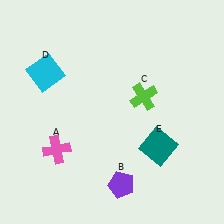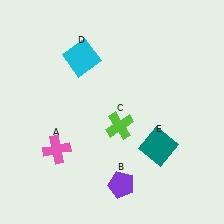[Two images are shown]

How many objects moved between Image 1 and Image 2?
2 objects moved between the two images.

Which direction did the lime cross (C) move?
The lime cross (C) moved down.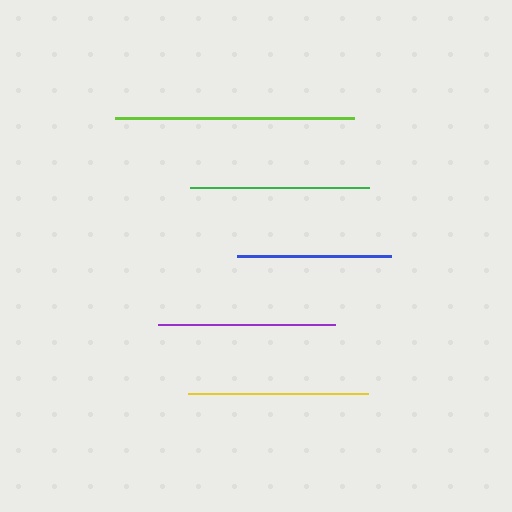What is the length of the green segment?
The green segment is approximately 179 pixels long.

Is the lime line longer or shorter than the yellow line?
The lime line is longer than the yellow line.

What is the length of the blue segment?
The blue segment is approximately 155 pixels long.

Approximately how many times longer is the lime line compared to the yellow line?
The lime line is approximately 1.3 times the length of the yellow line.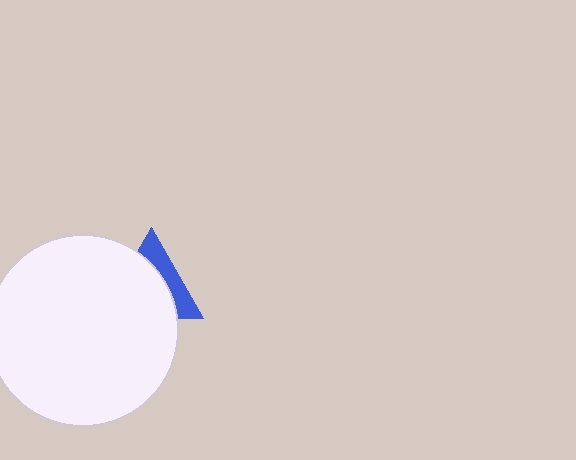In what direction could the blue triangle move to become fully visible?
The blue triangle could move toward the upper-right. That would shift it out from behind the white circle entirely.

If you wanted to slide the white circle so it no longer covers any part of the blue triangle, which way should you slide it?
Slide it toward the lower-left — that is the most direct way to separate the two shapes.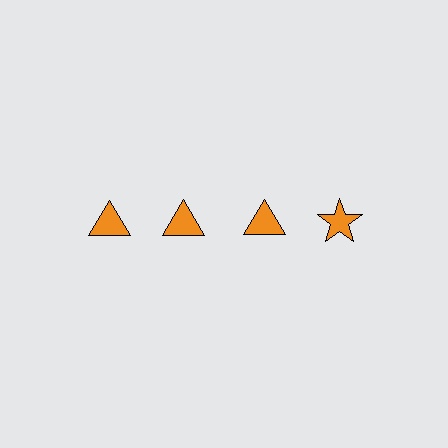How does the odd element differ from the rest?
It has a different shape: star instead of triangle.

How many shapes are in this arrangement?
There are 4 shapes arranged in a grid pattern.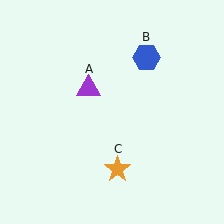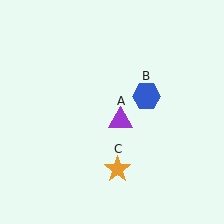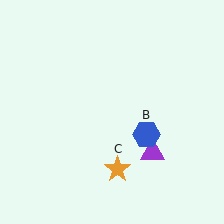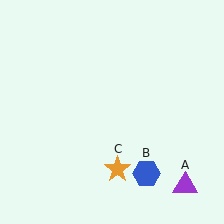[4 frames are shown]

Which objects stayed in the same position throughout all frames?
Orange star (object C) remained stationary.